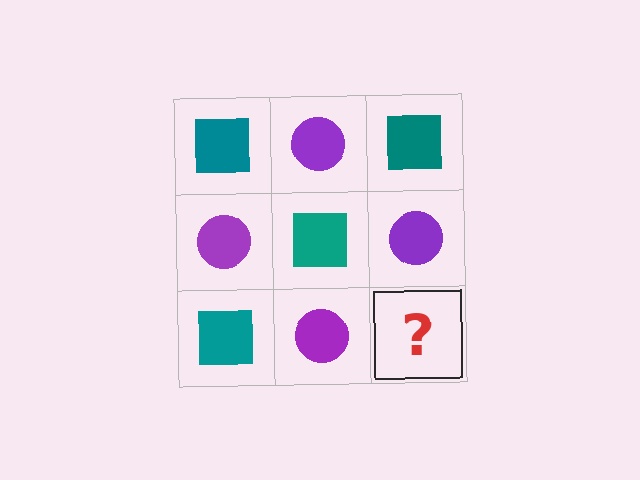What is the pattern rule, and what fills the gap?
The rule is that it alternates teal square and purple circle in a checkerboard pattern. The gap should be filled with a teal square.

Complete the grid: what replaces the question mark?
The question mark should be replaced with a teal square.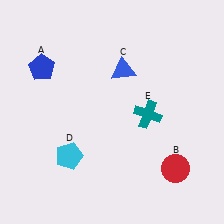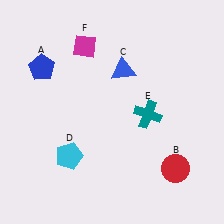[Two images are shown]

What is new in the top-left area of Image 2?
A magenta diamond (F) was added in the top-left area of Image 2.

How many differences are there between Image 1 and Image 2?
There is 1 difference between the two images.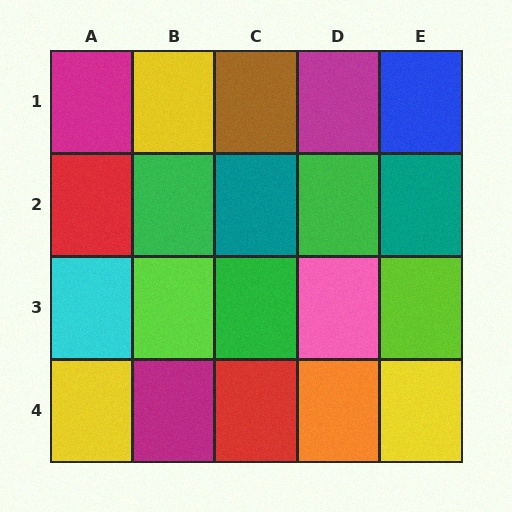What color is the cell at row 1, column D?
Magenta.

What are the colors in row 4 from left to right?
Yellow, magenta, red, orange, yellow.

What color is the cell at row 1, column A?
Magenta.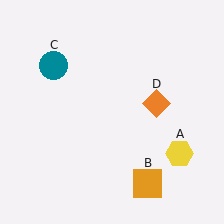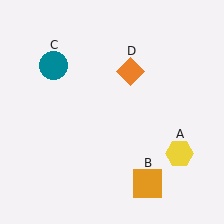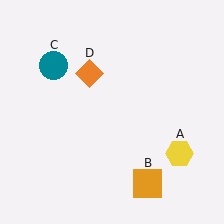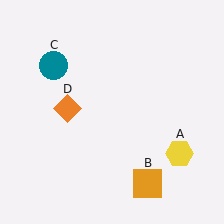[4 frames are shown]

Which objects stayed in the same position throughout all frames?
Yellow hexagon (object A) and orange square (object B) and teal circle (object C) remained stationary.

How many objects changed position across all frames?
1 object changed position: orange diamond (object D).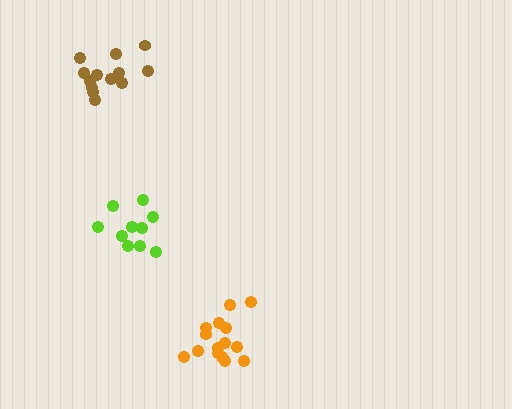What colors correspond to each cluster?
The clusters are colored: orange, brown, lime.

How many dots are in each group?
Group 1: 15 dots, Group 2: 13 dots, Group 3: 10 dots (38 total).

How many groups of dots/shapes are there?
There are 3 groups.